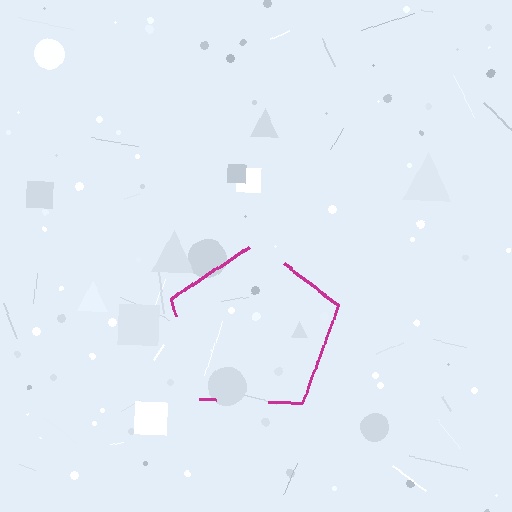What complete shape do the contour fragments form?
The contour fragments form a pentagon.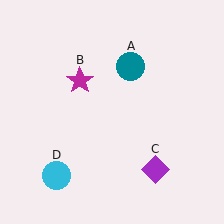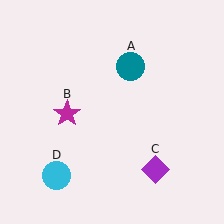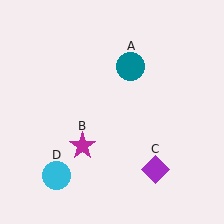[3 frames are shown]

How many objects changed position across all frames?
1 object changed position: magenta star (object B).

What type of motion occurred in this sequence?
The magenta star (object B) rotated counterclockwise around the center of the scene.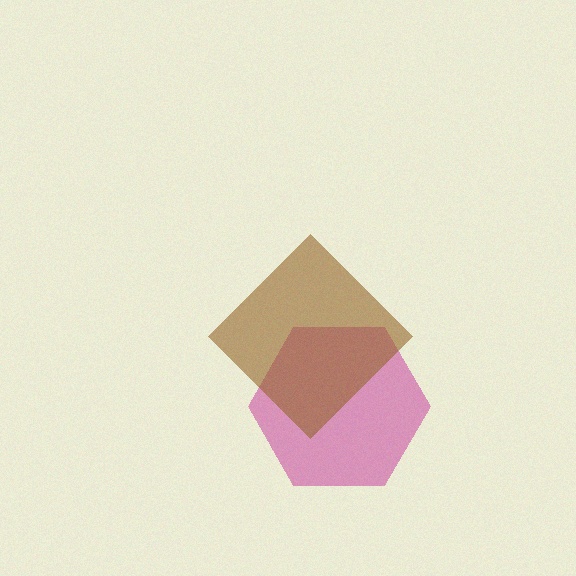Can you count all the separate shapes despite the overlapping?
Yes, there are 2 separate shapes.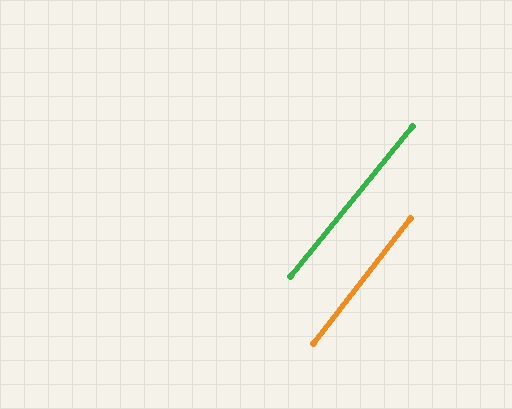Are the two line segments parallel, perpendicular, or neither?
Parallel — their directions differ by only 1.6°.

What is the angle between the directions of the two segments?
Approximately 2 degrees.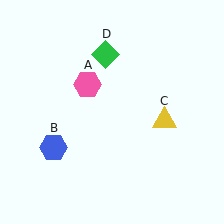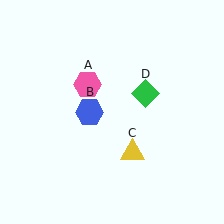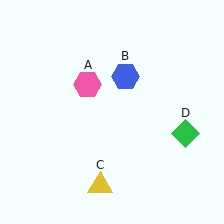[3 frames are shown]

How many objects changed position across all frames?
3 objects changed position: blue hexagon (object B), yellow triangle (object C), green diamond (object D).